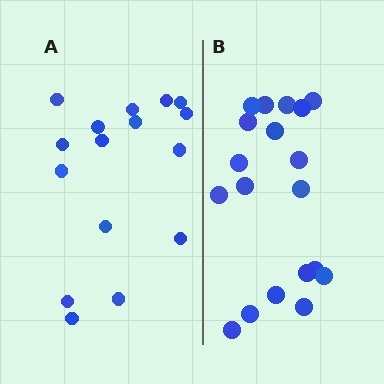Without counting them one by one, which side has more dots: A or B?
Region B (the right region) has more dots.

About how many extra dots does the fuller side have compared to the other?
Region B has just a few more — roughly 2 or 3 more dots than region A.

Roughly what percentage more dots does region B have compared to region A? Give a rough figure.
About 20% more.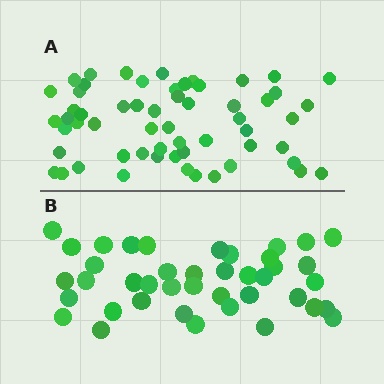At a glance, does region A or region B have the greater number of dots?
Region A (the top region) has more dots.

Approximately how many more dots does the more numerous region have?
Region A has approximately 15 more dots than region B.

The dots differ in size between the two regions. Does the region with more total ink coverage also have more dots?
No. Region B has more total ink coverage because its dots are larger, but region A actually contains more individual dots. Total area can be misleading — the number of items is what matters here.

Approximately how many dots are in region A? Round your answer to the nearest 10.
About 60 dots. (The exact count is 58, which rounds to 60.)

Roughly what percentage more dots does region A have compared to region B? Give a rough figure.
About 40% more.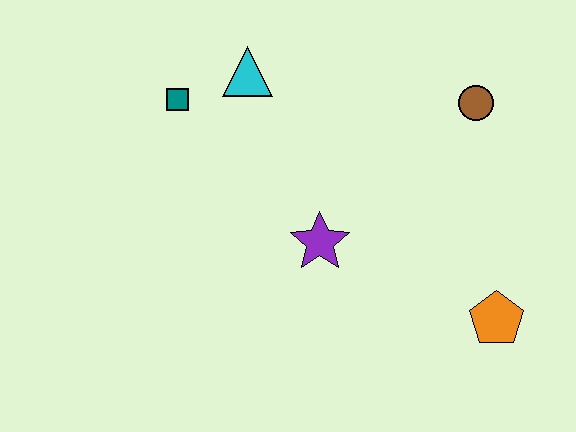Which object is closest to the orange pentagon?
The purple star is closest to the orange pentagon.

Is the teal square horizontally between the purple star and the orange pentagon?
No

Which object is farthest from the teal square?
The orange pentagon is farthest from the teal square.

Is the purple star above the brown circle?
No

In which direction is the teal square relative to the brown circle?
The teal square is to the left of the brown circle.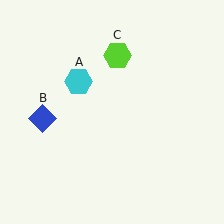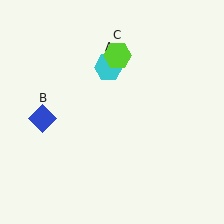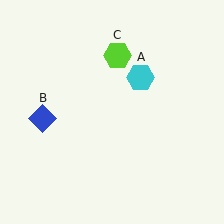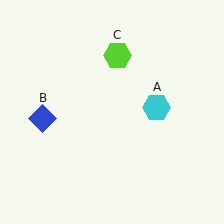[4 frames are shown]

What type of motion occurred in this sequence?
The cyan hexagon (object A) rotated clockwise around the center of the scene.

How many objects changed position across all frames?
1 object changed position: cyan hexagon (object A).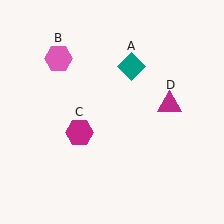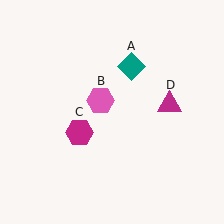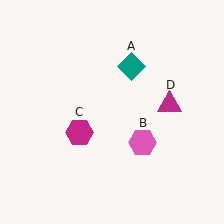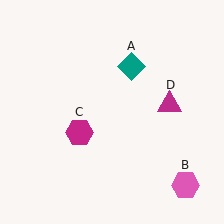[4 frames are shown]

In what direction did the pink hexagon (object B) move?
The pink hexagon (object B) moved down and to the right.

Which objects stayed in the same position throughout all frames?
Teal diamond (object A) and magenta hexagon (object C) and magenta triangle (object D) remained stationary.